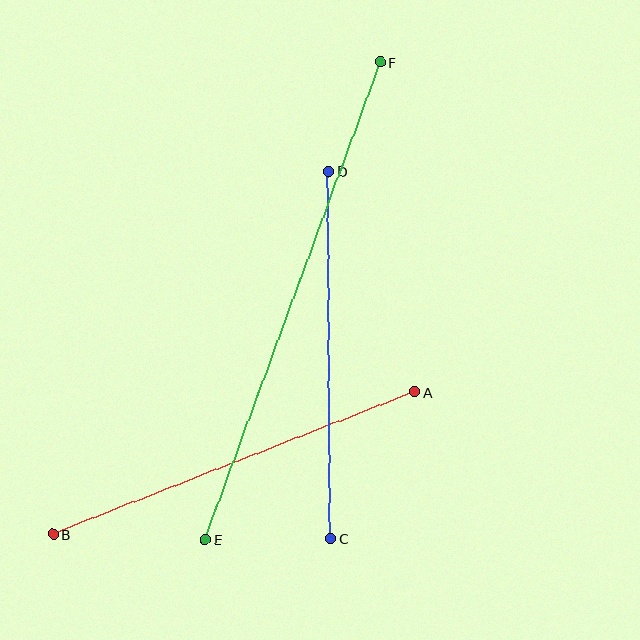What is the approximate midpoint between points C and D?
The midpoint is at approximately (329, 355) pixels.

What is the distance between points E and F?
The distance is approximately 509 pixels.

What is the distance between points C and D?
The distance is approximately 367 pixels.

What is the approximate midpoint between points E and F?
The midpoint is at approximately (293, 301) pixels.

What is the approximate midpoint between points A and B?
The midpoint is at approximately (234, 463) pixels.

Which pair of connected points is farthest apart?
Points E and F are farthest apart.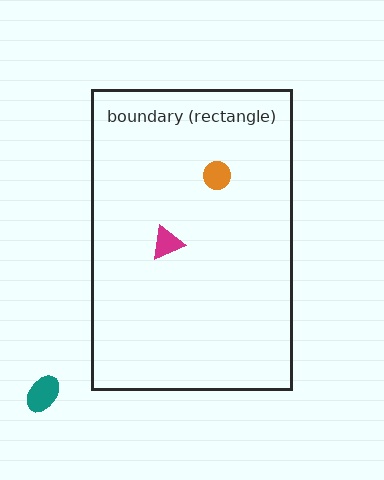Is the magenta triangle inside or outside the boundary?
Inside.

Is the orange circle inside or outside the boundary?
Inside.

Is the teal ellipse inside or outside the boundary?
Outside.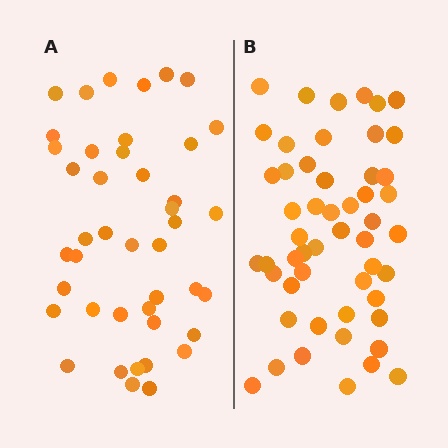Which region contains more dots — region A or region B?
Region B (the right region) has more dots.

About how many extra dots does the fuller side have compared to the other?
Region B has roughly 8 or so more dots than region A.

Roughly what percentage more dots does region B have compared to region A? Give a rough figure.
About 20% more.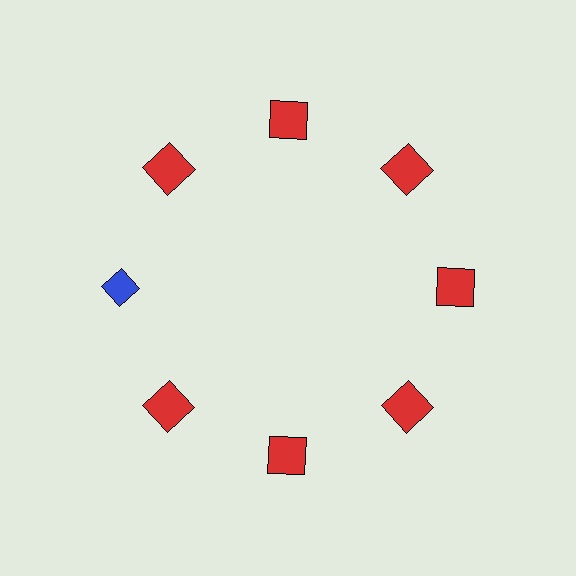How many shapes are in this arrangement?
There are 8 shapes arranged in a ring pattern.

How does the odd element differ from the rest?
It differs in both color (blue instead of red) and shape (diamond instead of square).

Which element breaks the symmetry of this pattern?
The blue diamond at roughly the 9 o'clock position breaks the symmetry. All other shapes are red squares.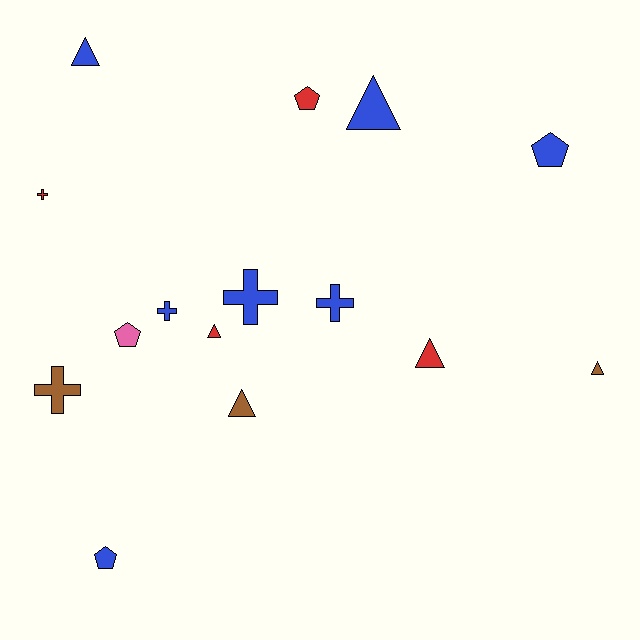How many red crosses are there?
There is 1 red cross.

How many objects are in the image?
There are 15 objects.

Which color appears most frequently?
Blue, with 7 objects.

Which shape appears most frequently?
Triangle, with 6 objects.